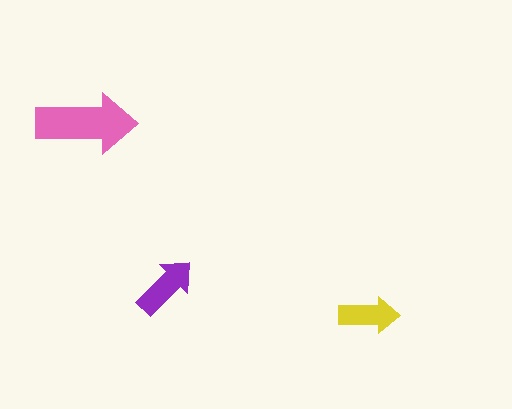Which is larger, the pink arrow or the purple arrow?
The pink one.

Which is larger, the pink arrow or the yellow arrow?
The pink one.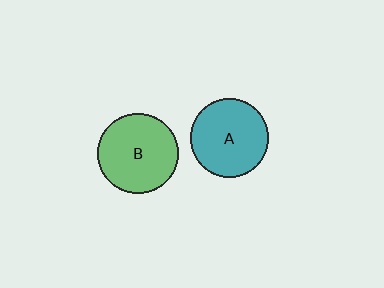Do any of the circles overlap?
No, none of the circles overlap.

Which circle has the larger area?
Circle B (green).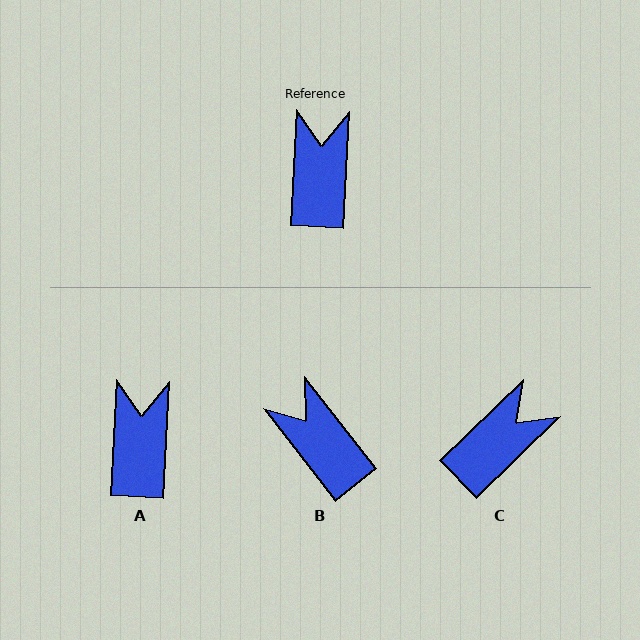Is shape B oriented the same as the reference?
No, it is off by about 41 degrees.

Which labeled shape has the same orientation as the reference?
A.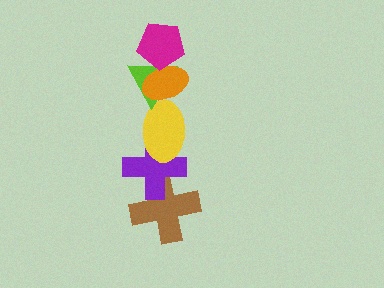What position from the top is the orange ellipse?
The orange ellipse is 2nd from the top.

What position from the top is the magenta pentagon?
The magenta pentagon is 1st from the top.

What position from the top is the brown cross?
The brown cross is 6th from the top.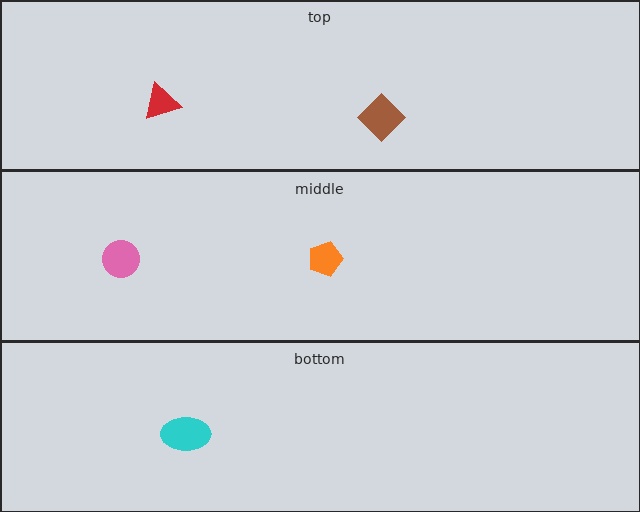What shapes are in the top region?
The brown diamond, the red triangle.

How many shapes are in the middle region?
2.